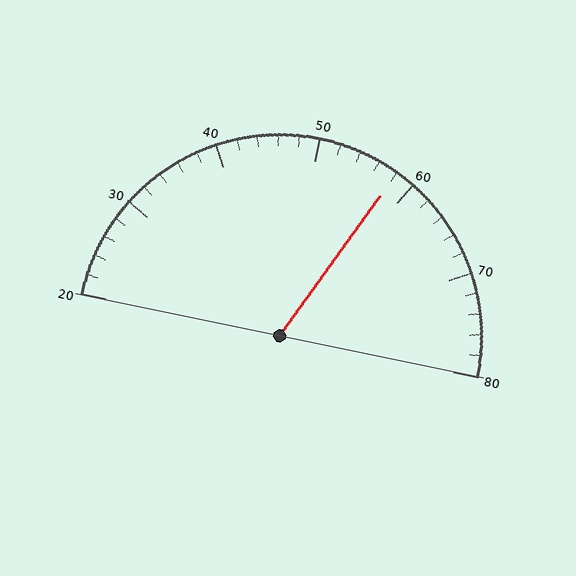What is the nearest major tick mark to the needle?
The nearest major tick mark is 60.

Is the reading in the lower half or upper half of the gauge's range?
The reading is in the upper half of the range (20 to 80).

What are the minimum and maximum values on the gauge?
The gauge ranges from 20 to 80.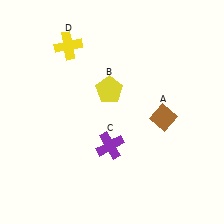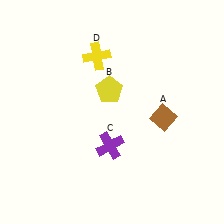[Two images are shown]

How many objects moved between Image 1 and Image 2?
1 object moved between the two images.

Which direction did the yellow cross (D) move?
The yellow cross (D) moved right.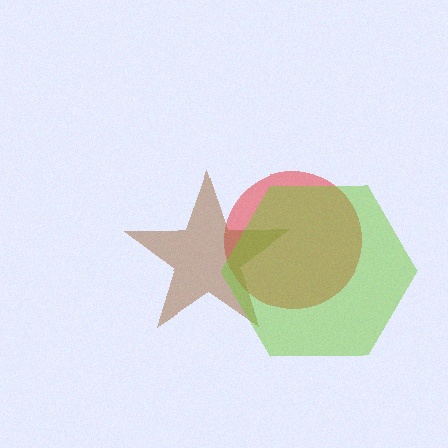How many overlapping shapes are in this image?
There are 3 overlapping shapes in the image.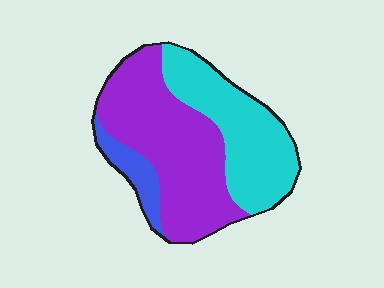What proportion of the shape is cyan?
Cyan covers 38% of the shape.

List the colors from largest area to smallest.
From largest to smallest: purple, cyan, blue.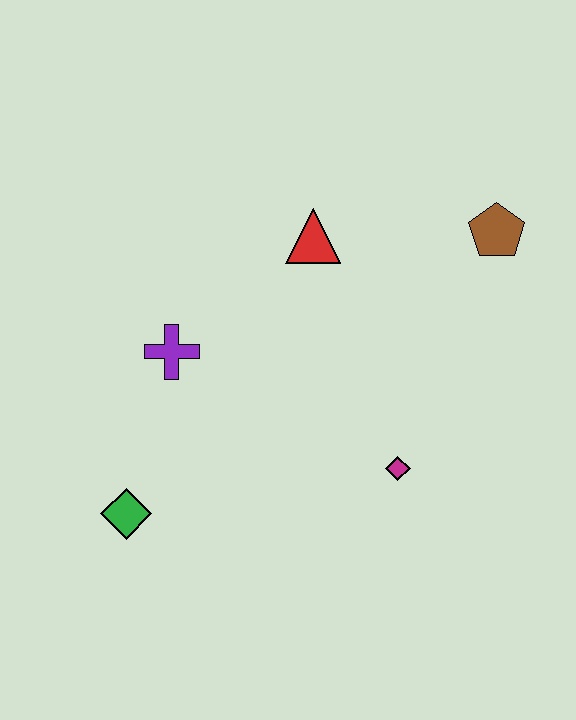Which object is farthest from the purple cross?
The brown pentagon is farthest from the purple cross.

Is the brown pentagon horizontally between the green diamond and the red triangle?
No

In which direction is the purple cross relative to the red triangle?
The purple cross is to the left of the red triangle.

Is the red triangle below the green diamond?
No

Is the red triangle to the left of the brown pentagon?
Yes